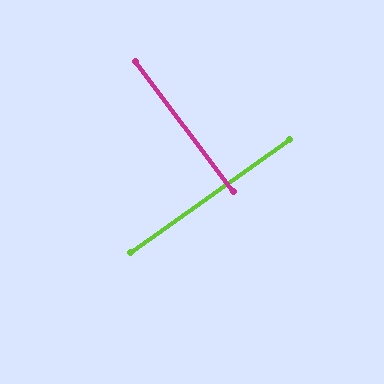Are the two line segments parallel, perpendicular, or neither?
Perpendicular — they meet at approximately 88°.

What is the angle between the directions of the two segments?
Approximately 88 degrees.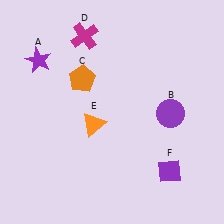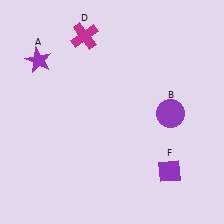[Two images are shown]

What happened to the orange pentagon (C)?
The orange pentagon (C) was removed in Image 2. It was in the top-left area of Image 1.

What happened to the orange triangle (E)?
The orange triangle (E) was removed in Image 2. It was in the bottom-left area of Image 1.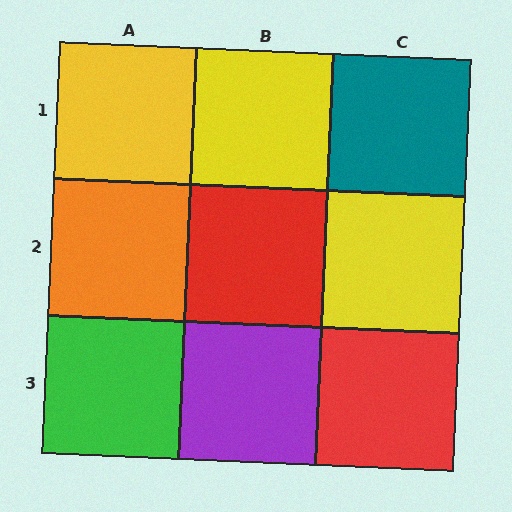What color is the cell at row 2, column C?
Yellow.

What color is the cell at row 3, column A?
Green.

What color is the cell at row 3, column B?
Purple.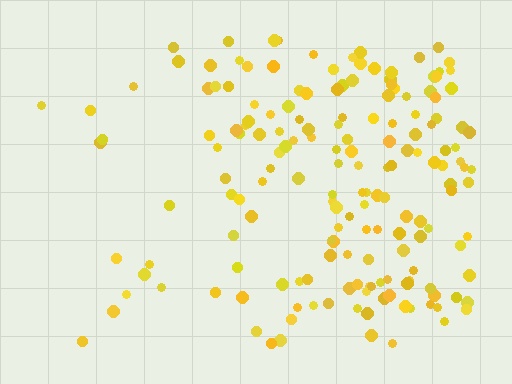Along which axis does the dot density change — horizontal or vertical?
Horizontal.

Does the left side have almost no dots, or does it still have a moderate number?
Still a moderate number, just noticeably fewer than the right.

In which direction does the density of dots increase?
From left to right, with the right side densest.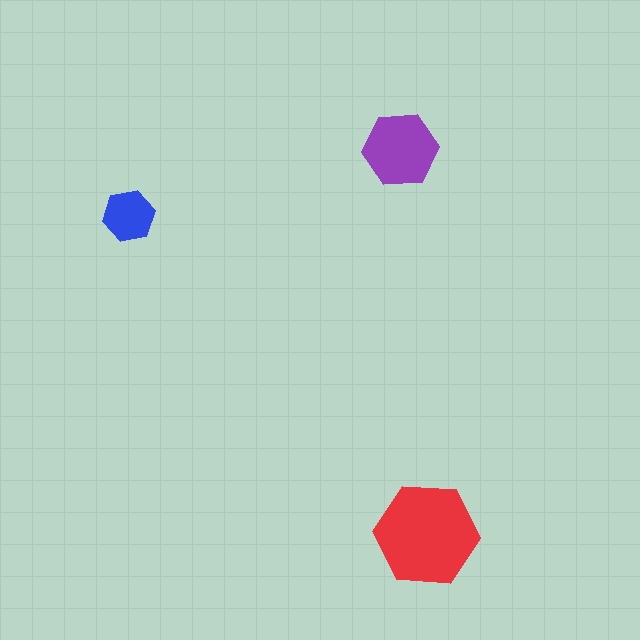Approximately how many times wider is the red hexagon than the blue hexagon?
About 2 times wider.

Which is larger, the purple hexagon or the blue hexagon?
The purple one.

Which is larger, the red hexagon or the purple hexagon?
The red one.